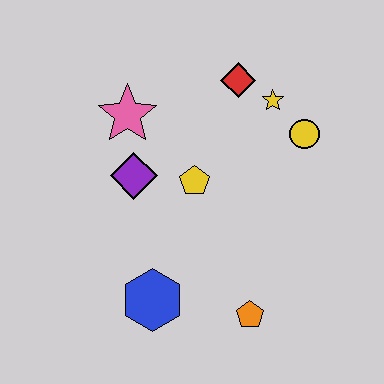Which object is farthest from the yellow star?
The blue hexagon is farthest from the yellow star.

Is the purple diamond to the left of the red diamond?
Yes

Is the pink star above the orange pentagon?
Yes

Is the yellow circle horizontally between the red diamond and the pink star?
No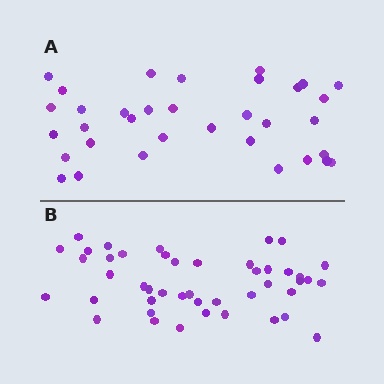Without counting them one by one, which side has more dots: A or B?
Region B (the bottom region) has more dots.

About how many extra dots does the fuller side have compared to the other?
Region B has roughly 12 or so more dots than region A.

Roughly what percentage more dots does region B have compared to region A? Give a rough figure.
About 30% more.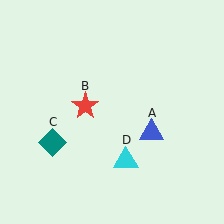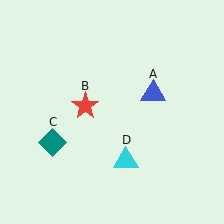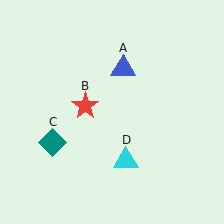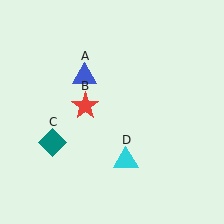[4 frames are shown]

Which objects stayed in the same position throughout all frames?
Red star (object B) and teal diamond (object C) and cyan triangle (object D) remained stationary.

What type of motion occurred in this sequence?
The blue triangle (object A) rotated counterclockwise around the center of the scene.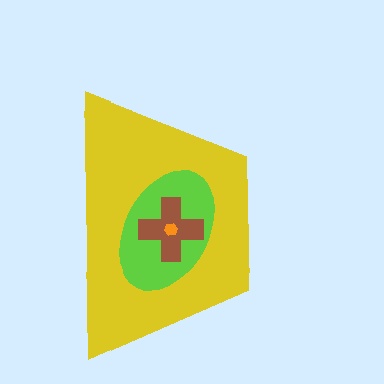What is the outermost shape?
The yellow trapezoid.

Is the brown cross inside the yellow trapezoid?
Yes.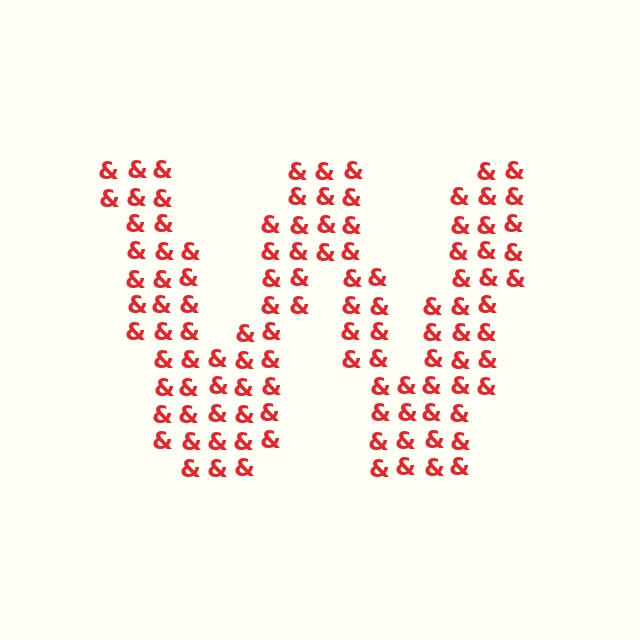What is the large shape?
The large shape is the letter W.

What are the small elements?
The small elements are ampersands.